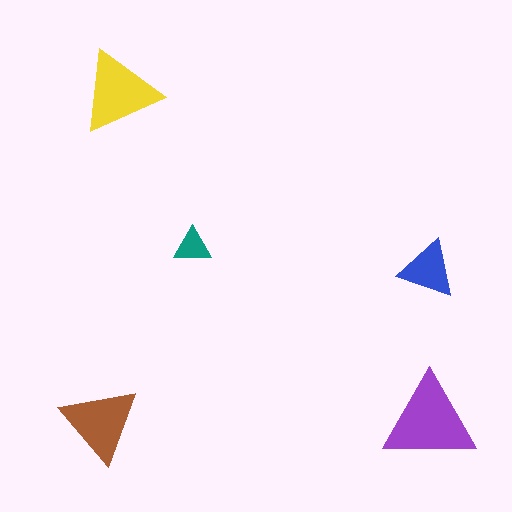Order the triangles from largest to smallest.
the purple one, the yellow one, the brown one, the blue one, the teal one.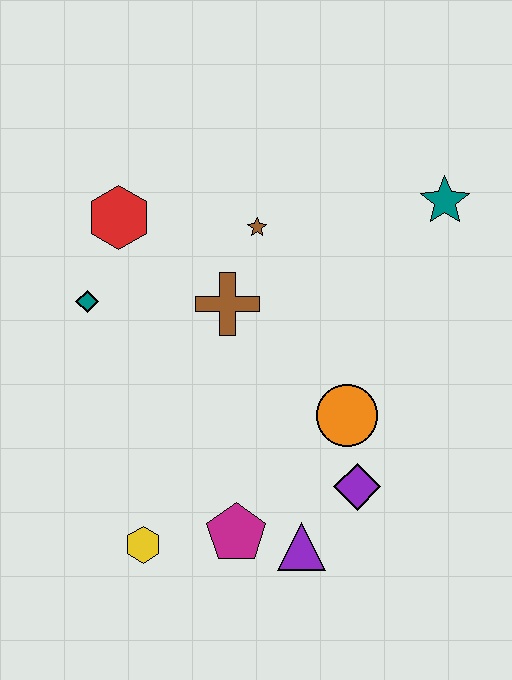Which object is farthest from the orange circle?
The red hexagon is farthest from the orange circle.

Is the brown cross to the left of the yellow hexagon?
No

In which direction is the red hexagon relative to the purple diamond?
The red hexagon is above the purple diamond.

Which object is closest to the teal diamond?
The red hexagon is closest to the teal diamond.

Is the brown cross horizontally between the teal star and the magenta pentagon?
No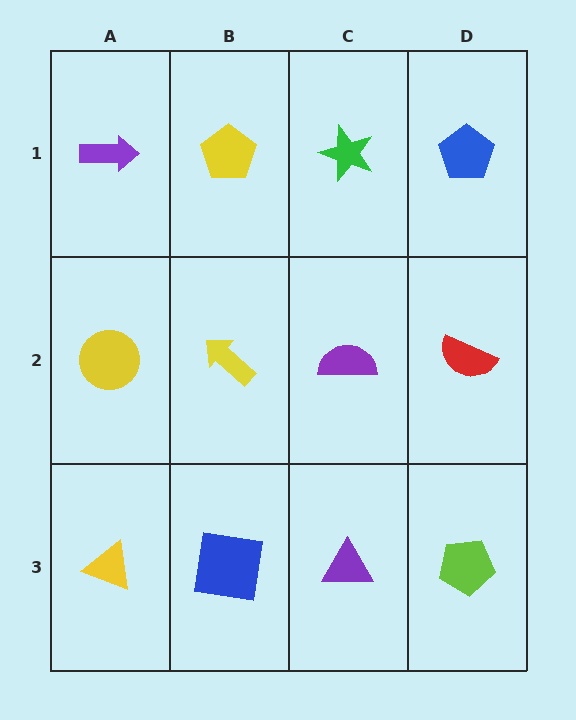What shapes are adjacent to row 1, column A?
A yellow circle (row 2, column A), a yellow pentagon (row 1, column B).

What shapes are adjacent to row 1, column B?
A yellow arrow (row 2, column B), a purple arrow (row 1, column A), a green star (row 1, column C).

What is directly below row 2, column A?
A yellow triangle.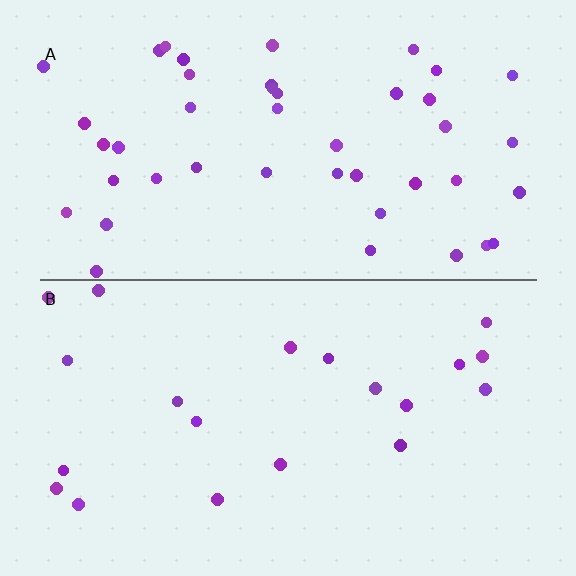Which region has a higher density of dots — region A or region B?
A (the top).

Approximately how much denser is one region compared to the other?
Approximately 2.2× — region A over region B.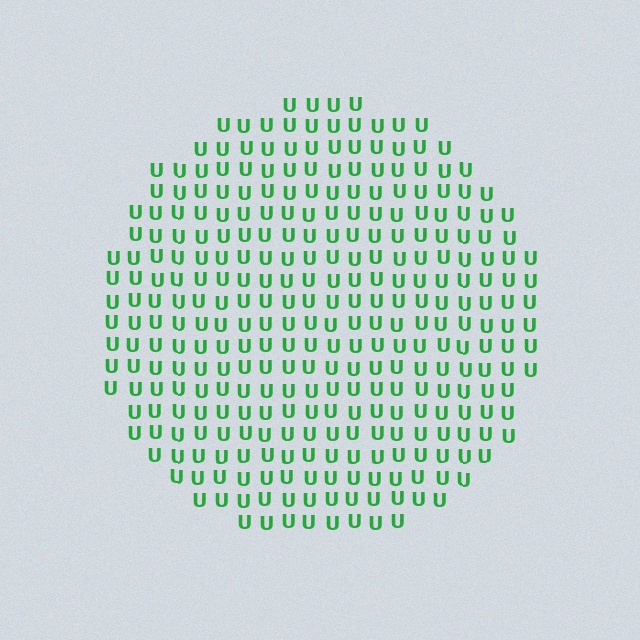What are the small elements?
The small elements are letter U's.